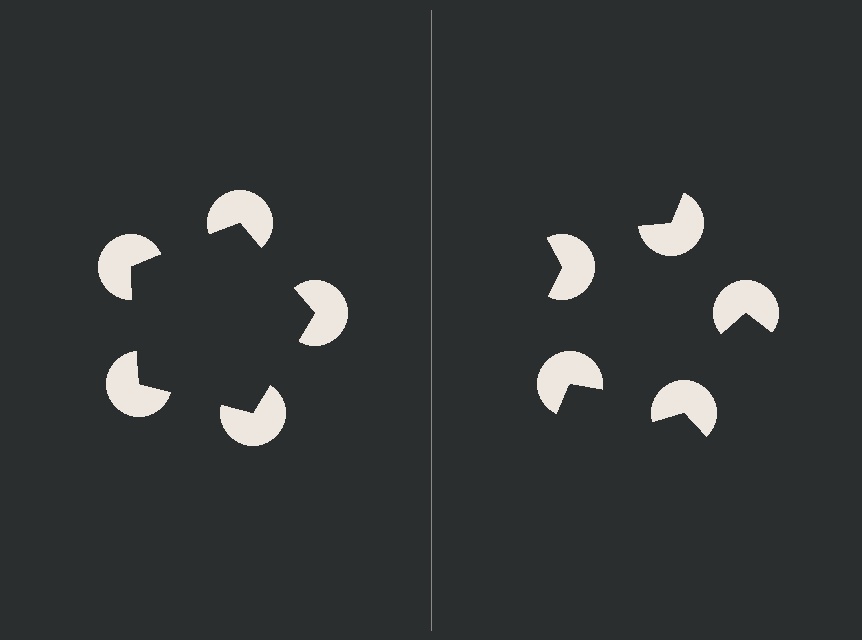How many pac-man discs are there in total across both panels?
10 — 5 on each side.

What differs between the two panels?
The pac-man discs are positioned identically on both sides; only the wedge orientations differ. On the left they align to a pentagon; on the right they are misaligned.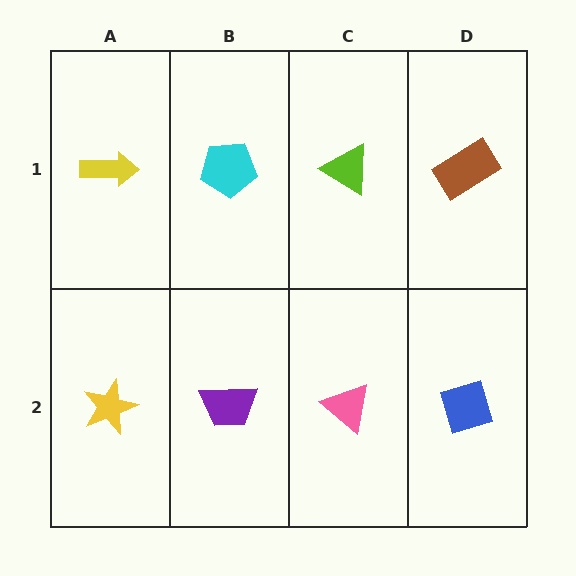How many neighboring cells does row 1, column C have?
3.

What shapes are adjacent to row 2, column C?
A lime triangle (row 1, column C), a purple trapezoid (row 2, column B), a blue diamond (row 2, column D).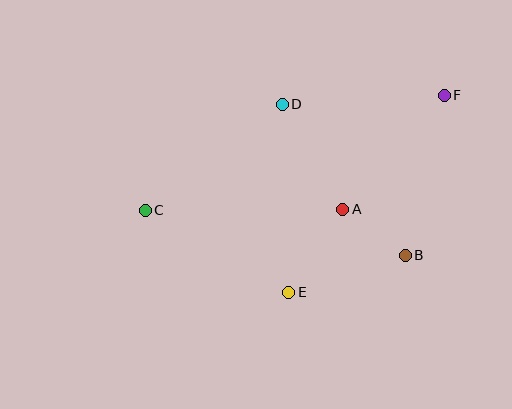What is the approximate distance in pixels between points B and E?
The distance between B and E is approximately 122 pixels.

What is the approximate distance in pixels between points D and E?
The distance between D and E is approximately 188 pixels.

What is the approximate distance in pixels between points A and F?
The distance between A and F is approximately 152 pixels.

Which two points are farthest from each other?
Points C and F are farthest from each other.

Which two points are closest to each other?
Points A and B are closest to each other.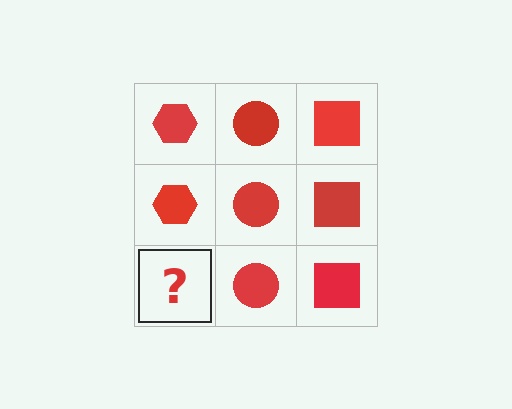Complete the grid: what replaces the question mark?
The question mark should be replaced with a red hexagon.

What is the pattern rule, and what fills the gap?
The rule is that each column has a consistent shape. The gap should be filled with a red hexagon.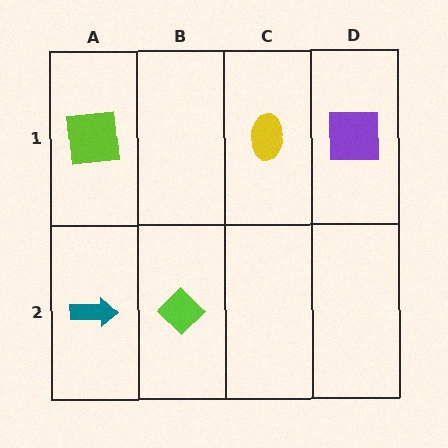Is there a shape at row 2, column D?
No, that cell is empty.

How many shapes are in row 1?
3 shapes.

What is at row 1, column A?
A lime square.